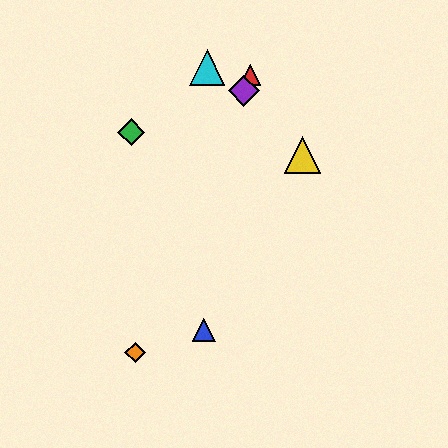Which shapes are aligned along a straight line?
The red triangle, the purple diamond, the orange diamond are aligned along a straight line.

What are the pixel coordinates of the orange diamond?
The orange diamond is at (135, 353).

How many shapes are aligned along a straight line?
3 shapes (the red triangle, the purple diamond, the orange diamond) are aligned along a straight line.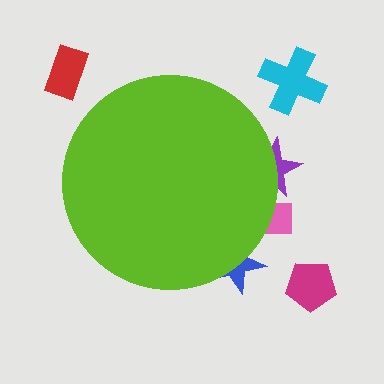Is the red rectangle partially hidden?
No, the red rectangle is fully visible.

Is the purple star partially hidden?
Yes, the purple star is partially hidden behind the lime circle.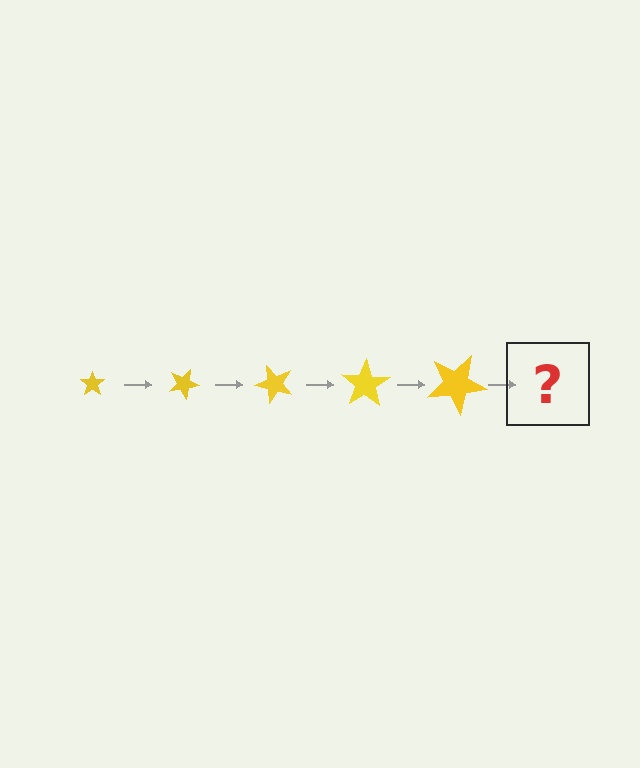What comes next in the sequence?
The next element should be a star, larger than the previous one and rotated 125 degrees from the start.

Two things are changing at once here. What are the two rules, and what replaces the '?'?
The two rules are that the star grows larger each step and it rotates 25 degrees each step. The '?' should be a star, larger than the previous one and rotated 125 degrees from the start.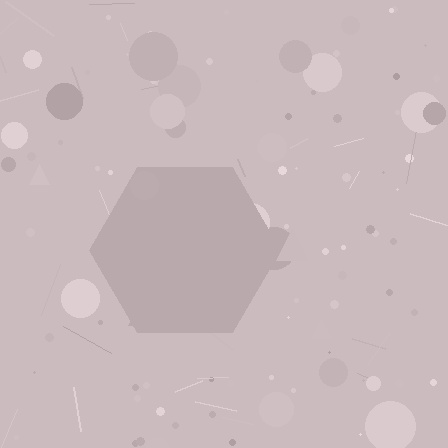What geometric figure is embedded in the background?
A hexagon is embedded in the background.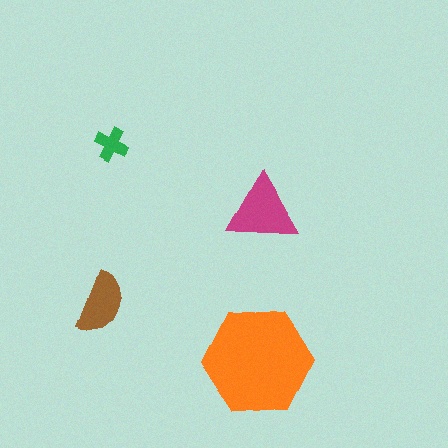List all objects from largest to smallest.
The orange hexagon, the magenta triangle, the brown semicircle, the green cross.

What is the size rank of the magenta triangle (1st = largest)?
2nd.